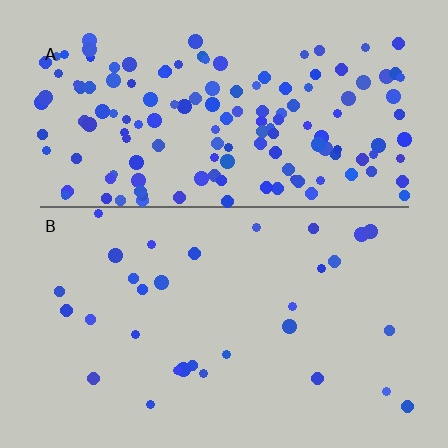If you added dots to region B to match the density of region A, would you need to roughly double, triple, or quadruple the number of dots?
Approximately quadruple.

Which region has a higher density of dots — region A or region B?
A (the top).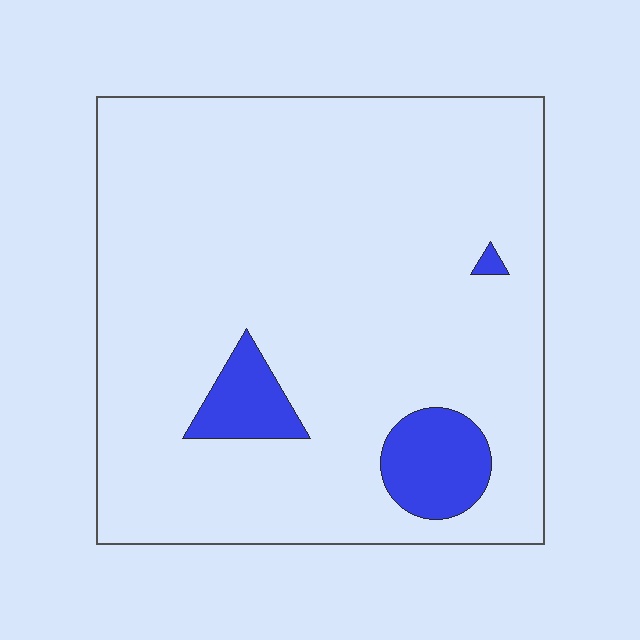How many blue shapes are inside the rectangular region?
3.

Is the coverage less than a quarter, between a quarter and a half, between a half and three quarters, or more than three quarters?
Less than a quarter.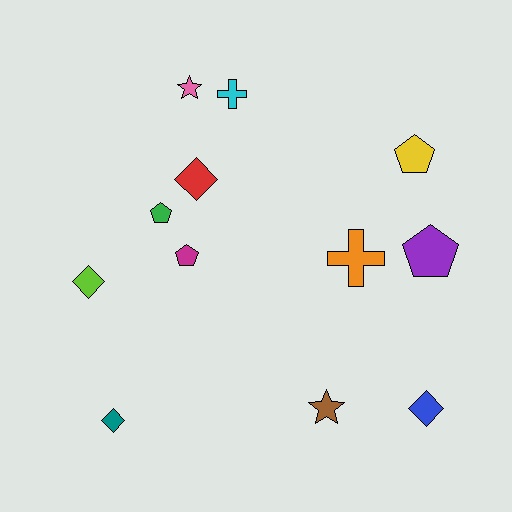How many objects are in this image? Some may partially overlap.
There are 12 objects.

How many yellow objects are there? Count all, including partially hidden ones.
There is 1 yellow object.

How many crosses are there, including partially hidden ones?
There are 2 crosses.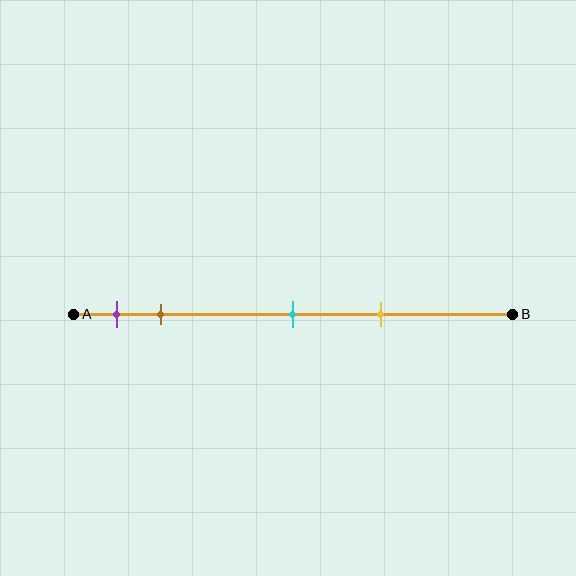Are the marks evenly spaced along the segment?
No, the marks are not evenly spaced.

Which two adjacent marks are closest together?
The purple and brown marks are the closest adjacent pair.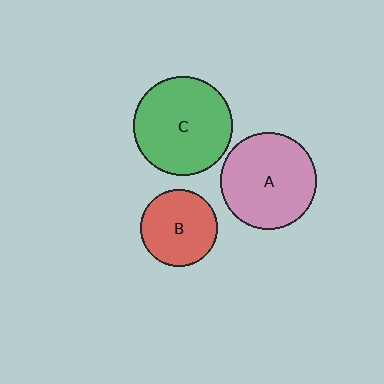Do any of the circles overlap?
No, none of the circles overlap.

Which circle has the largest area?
Circle C (green).